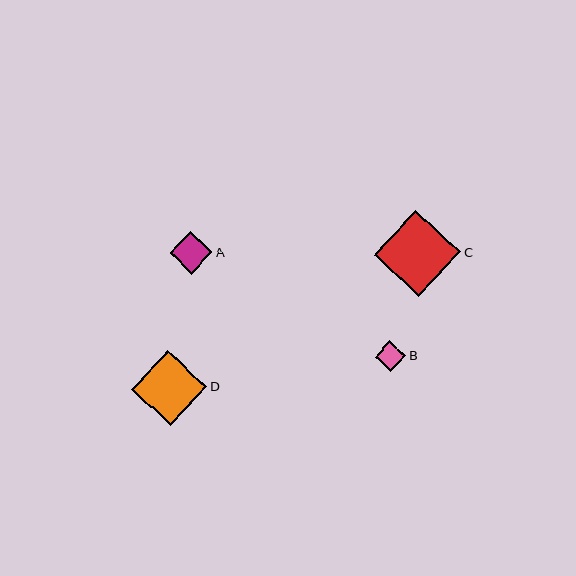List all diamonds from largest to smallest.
From largest to smallest: C, D, A, B.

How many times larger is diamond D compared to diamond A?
Diamond D is approximately 1.8 times the size of diamond A.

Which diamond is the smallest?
Diamond B is the smallest with a size of approximately 30 pixels.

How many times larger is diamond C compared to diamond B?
Diamond C is approximately 2.8 times the size of diamond B.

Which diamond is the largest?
Diamond C is the largest with a size of approximately 86 pixels.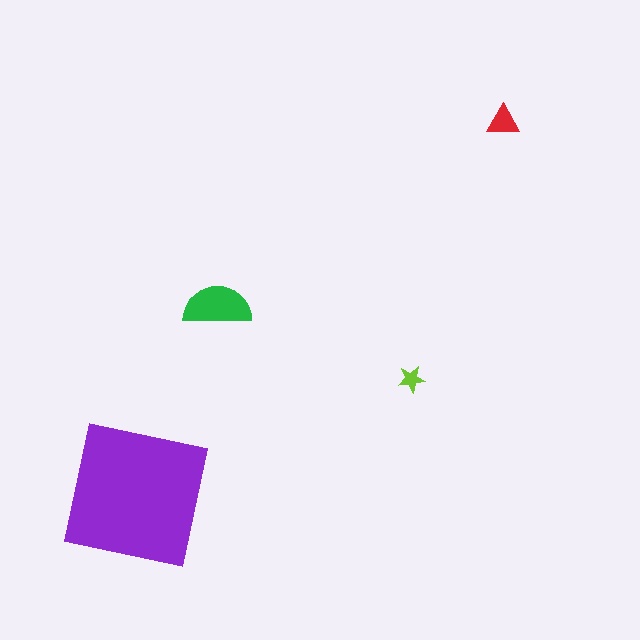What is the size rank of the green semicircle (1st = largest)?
2nd.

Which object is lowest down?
The purple square is bottommost.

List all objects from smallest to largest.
The lime star, the red triangle, the green semicircle, the purple square.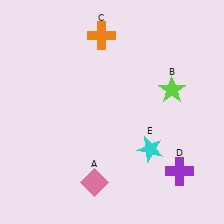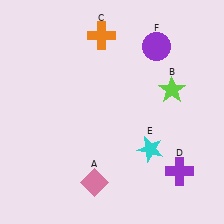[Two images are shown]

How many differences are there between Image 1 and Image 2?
There is 1 difference between the two images.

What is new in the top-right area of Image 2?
A purple circle (F) was added in the top-right area of Image 2.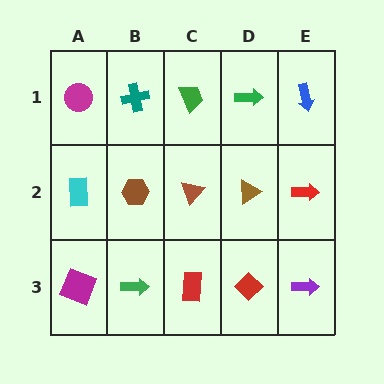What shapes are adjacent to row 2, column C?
A green trapezoid (row 1, column C), a red rectangle (row 3, column C), a brown hexagon (row 2, column B), a brown triangle (row 2, column D).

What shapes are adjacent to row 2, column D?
A green arrow (row 1, column D), a red diamond (row 3, column D), a brown triangle (row 2, column C), a red arrow (row 2, column E).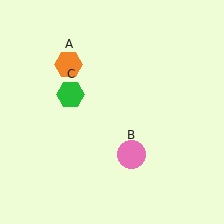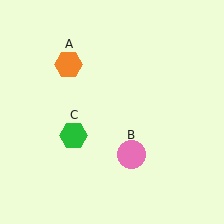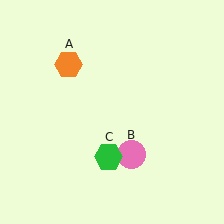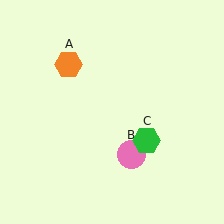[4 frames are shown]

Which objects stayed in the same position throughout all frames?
Orange hexagon (object A) and pink circle (object B) remained stationary.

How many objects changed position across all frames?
1 object changed position: green hexagon (object C).